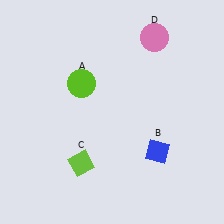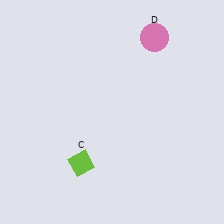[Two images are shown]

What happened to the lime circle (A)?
The lime circle (A) was removed in Image 2. It was in the top-left area of Image 1.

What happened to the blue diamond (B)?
The blue diamond (B) was removed in Image 2. It was in the bottom-right area of Image 1.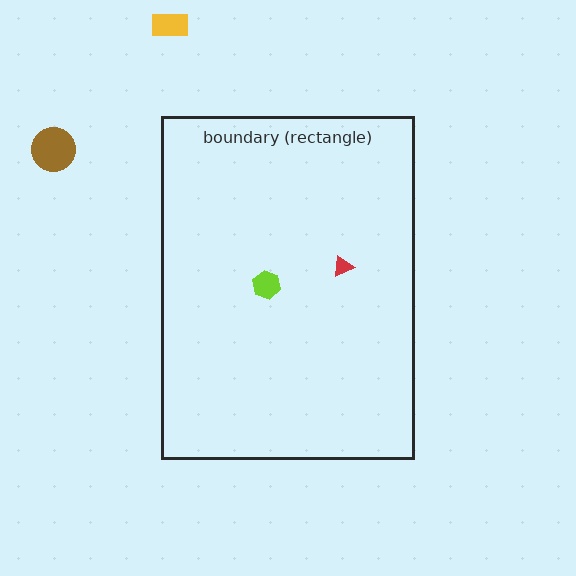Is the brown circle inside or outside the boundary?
Outside.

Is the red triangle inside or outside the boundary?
Inside.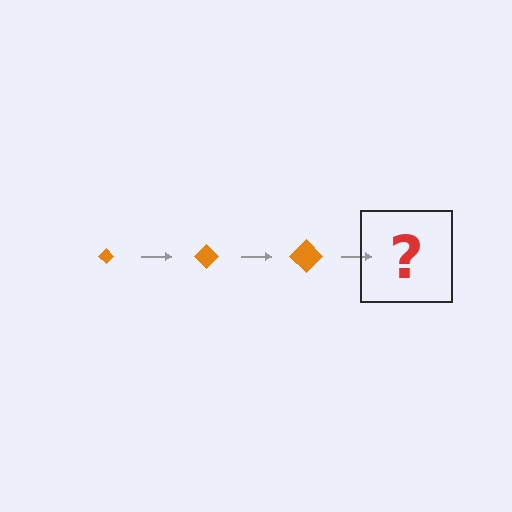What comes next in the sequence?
The next element should be an orange diamond, larger than the previous one.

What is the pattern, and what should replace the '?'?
The pattern is that the diamond gets progressively larger each step. The '?' should be an orange diamond, larger than the previous one.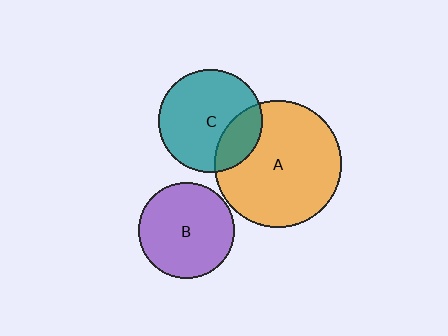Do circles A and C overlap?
Yes.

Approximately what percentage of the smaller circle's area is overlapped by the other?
Approximately 25%.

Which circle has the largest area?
Circle A (orange).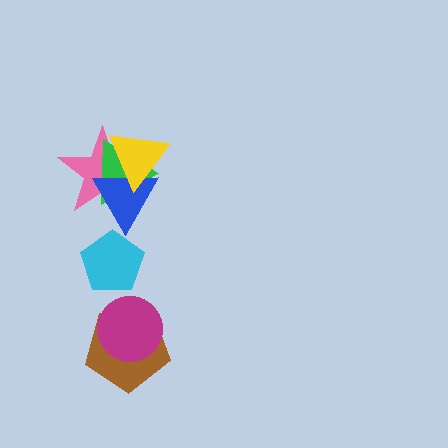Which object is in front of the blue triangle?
The yellow triangle is in front of the blue triangle.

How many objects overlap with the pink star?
3 objects overlap with the pink star.